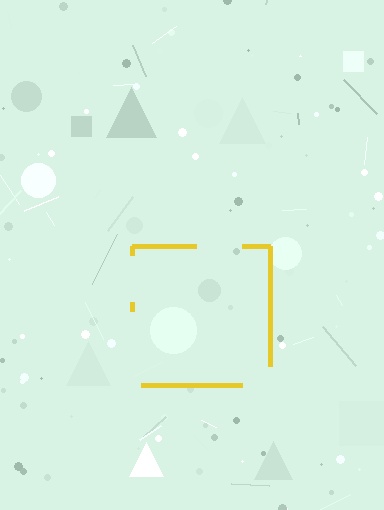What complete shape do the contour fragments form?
The contour fragments form a square.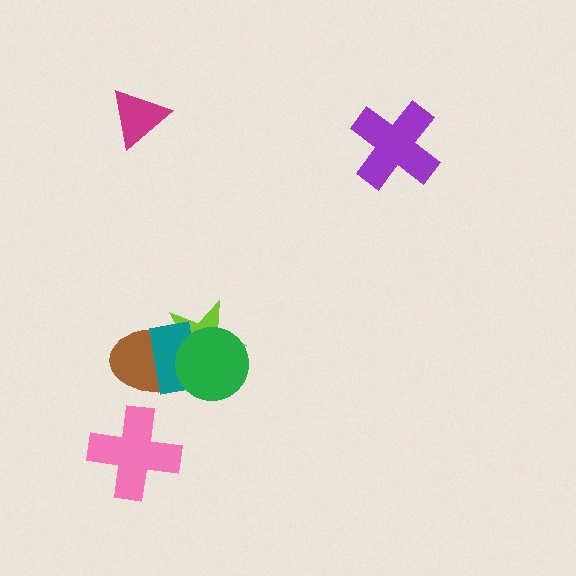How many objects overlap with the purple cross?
0 objects overlap with the purple cross.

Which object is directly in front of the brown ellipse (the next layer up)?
The teal rectangle is directly in front of the brown ellipse.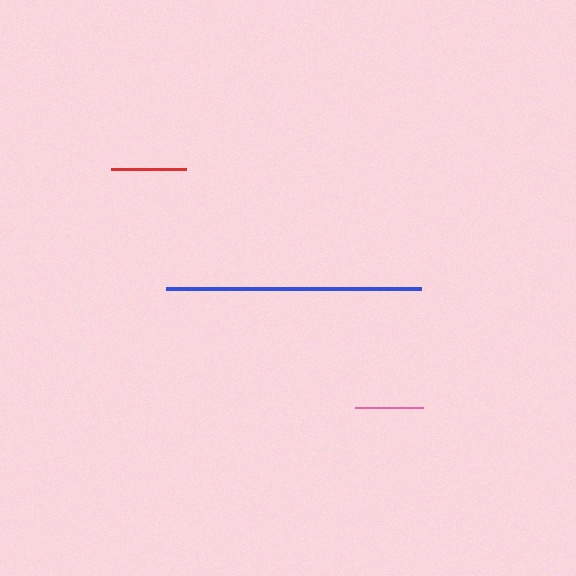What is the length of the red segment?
The red segment is approximately 76 pixels long.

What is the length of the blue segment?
The blue segment is approximately 254 pixels long.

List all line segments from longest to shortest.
From longest to shortest: blue, red, pink.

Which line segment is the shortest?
The pink line is the shortest at approximately 68 pixels.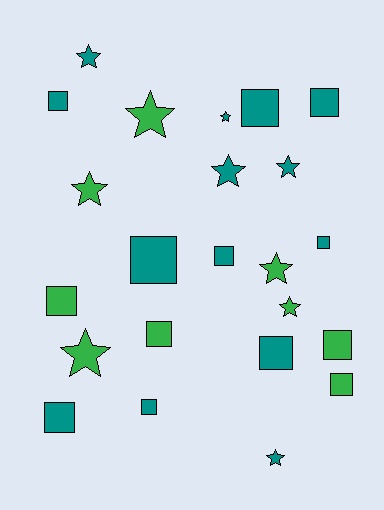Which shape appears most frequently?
Square, with 13 objects.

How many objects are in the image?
There are 23 objects.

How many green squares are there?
There are 4 green squares.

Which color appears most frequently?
Teal, with 14 objects.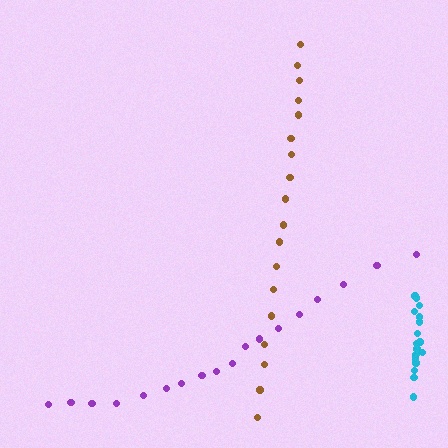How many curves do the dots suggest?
There are 3 distinct paths.